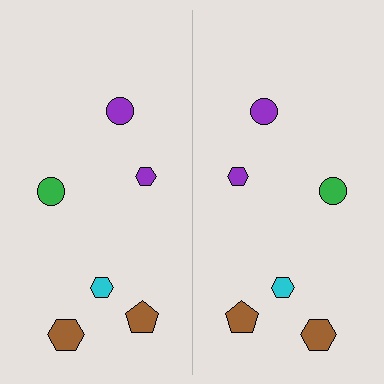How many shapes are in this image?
There are 12 shapes in this image.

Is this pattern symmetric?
Yes, this pattern has bilateral (reflection) symmetry.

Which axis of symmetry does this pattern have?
The pattern has a vertical axis of symmetry running through the center of the image.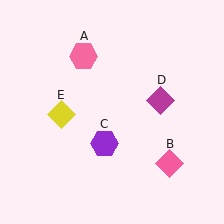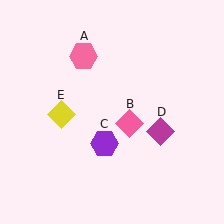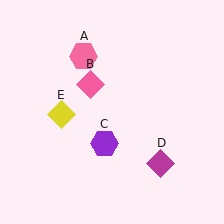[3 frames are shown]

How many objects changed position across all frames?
2 objects changed position: pink diamond (object B), magenta diamond (object D).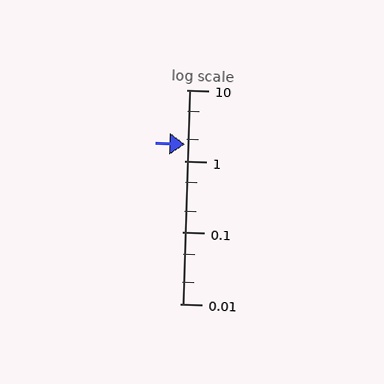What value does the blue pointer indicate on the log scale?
The pointer indicates approximately 1.7.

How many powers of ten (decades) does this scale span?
The scale spans 3 decades, from 0.01 to 10.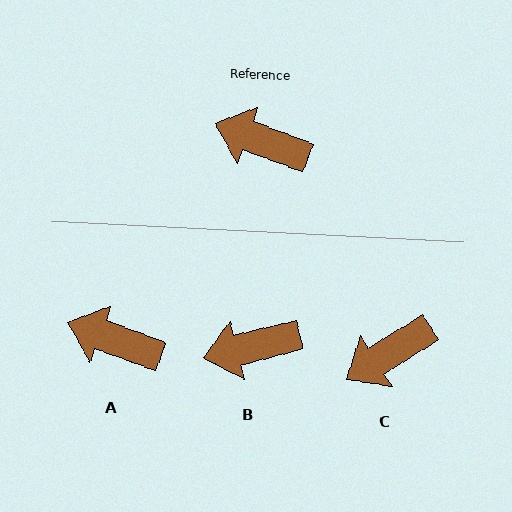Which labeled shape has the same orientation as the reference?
A.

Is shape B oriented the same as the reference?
No, it is off by about 34 degrees.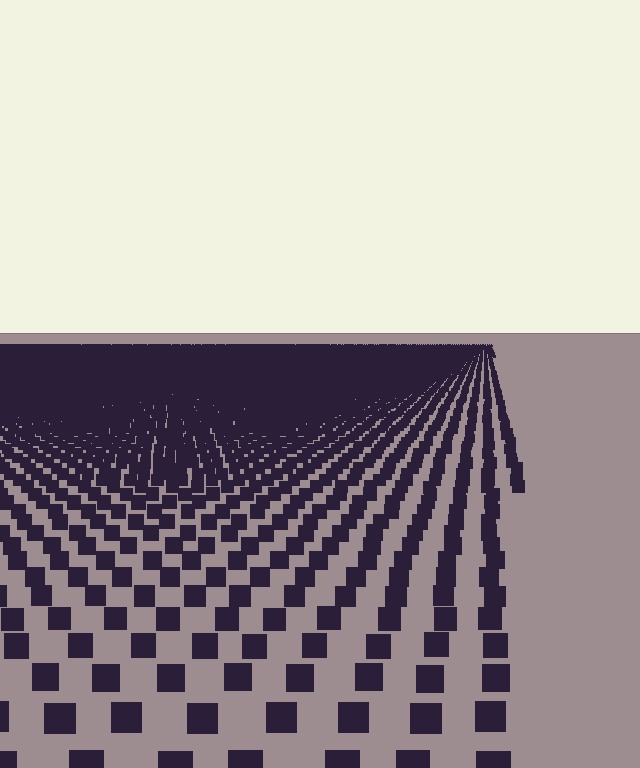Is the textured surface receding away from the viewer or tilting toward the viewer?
The surface is receding away from the viewer. Texture elements get smaller and denser toward the top.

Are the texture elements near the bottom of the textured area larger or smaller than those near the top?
Larger. Near the bottom, elements are closer to the viewer and appear at a bigger on-screen size.